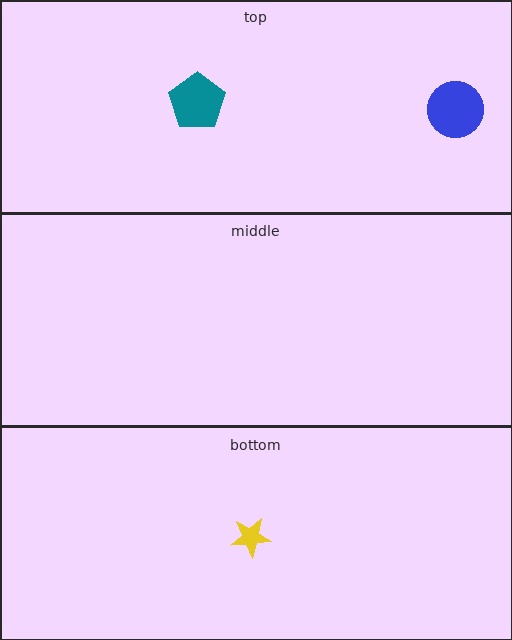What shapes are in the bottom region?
The yellow star.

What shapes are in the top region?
The teal pentagon, the blue circle.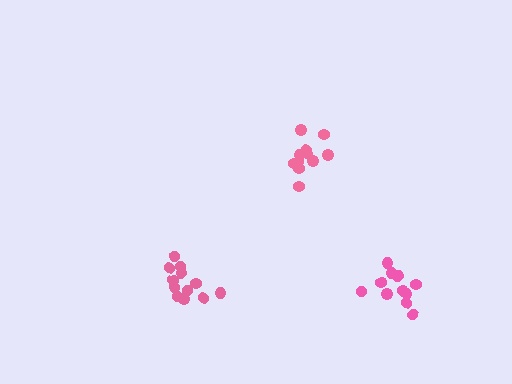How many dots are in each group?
Group 1: 12 dots, Group 2: 11 dots, Group 3: 12 dots (35 total).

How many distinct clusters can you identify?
There are 3 distinct clusters.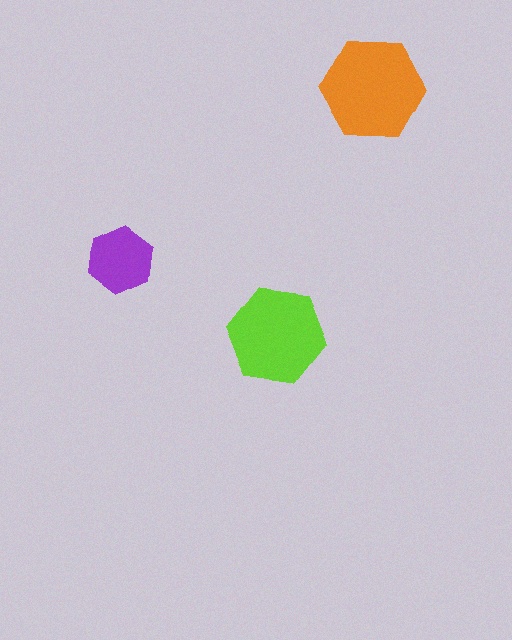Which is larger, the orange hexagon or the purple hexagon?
The orange one.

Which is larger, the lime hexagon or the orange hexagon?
The orange one.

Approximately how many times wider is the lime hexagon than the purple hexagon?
About 1.5 times wider.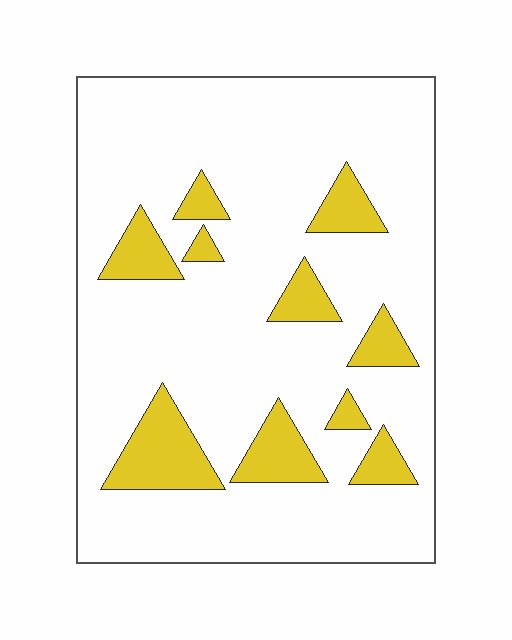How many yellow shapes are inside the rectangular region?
10.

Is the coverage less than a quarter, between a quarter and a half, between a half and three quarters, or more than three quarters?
Less than a quarter.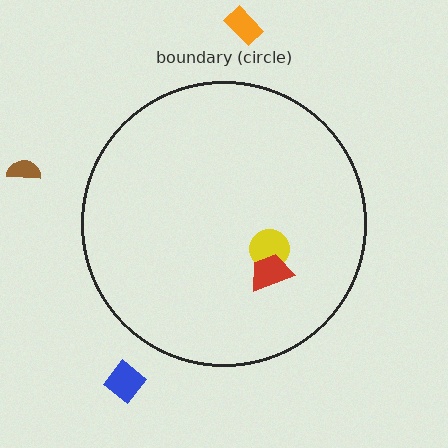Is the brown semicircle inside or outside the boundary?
Outside.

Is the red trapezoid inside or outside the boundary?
Inside.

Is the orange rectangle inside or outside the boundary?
Outside.